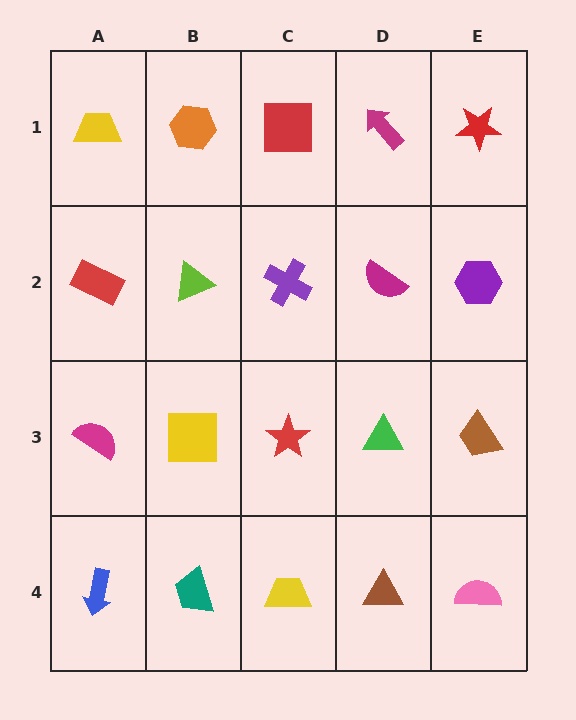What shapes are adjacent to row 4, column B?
A yellow square (row 3, column B), a blue arrow (row 4, column A), a yellow trapezoid (row 4, column C).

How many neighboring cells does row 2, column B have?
4.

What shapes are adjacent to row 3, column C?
A purple cross (row 2, column C), a yellow trapezoid (row 4, column C), a yellow square (row 3, column B), a green triangle (row 3, column D).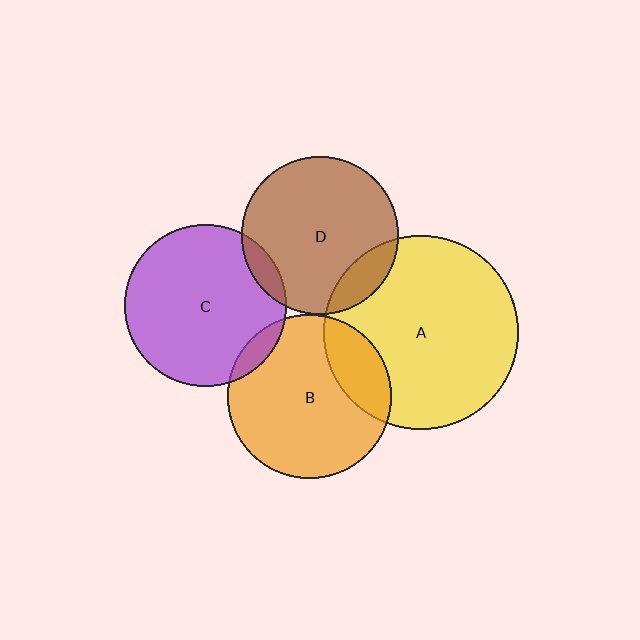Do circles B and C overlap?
Yes.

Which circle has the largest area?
Circle A (yellow).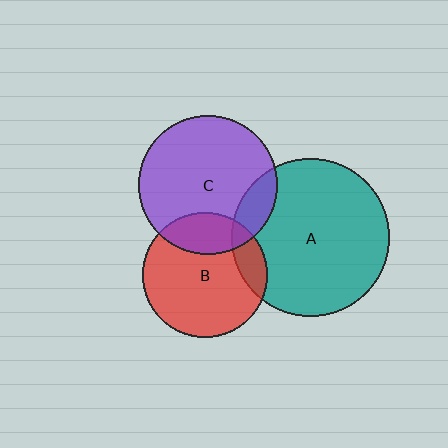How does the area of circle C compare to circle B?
Approximately 1.2 times.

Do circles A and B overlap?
Yes.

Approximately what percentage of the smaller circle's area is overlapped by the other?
Approximately 15%.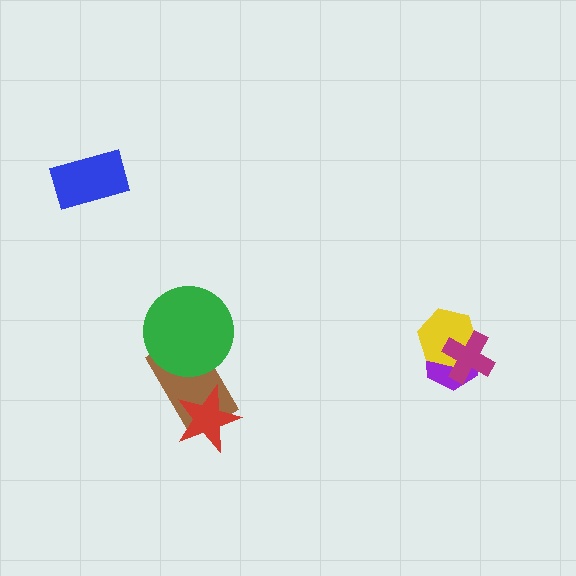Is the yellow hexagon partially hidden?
Yes, it is partially covered by another shape.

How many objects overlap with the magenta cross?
2 objects overlap with the magenta cross.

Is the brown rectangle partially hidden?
Yes, it is partially covered by another shape.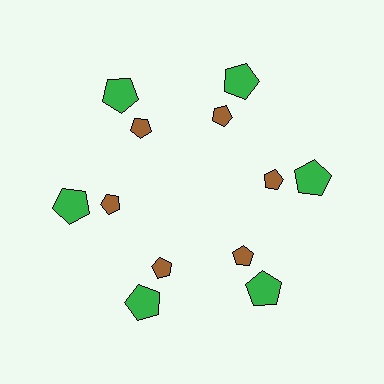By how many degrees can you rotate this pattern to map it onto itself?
The pattern maps onto itself every 60 degrees of rotation.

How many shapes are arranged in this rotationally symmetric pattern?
There are 12 shapes, arranged in 6 groups of 2.